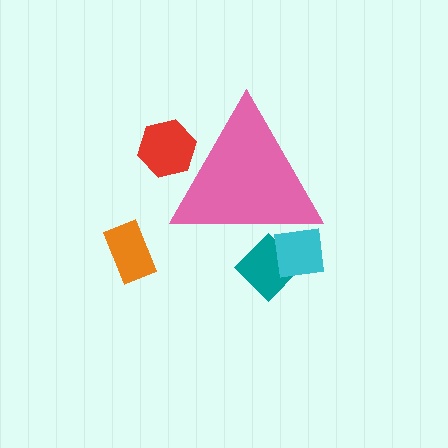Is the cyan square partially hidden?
Yes, the cyan square is partially hidden behind the pink triangle.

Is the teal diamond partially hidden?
Yes, the teal diamond is partially hidden behind the pink triangle.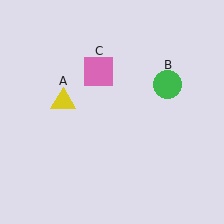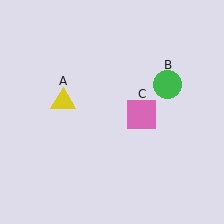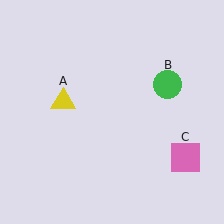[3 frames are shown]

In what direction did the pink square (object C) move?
The pink square (object C) moved down and to the right.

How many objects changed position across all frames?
1 object changed position: pink square (object C).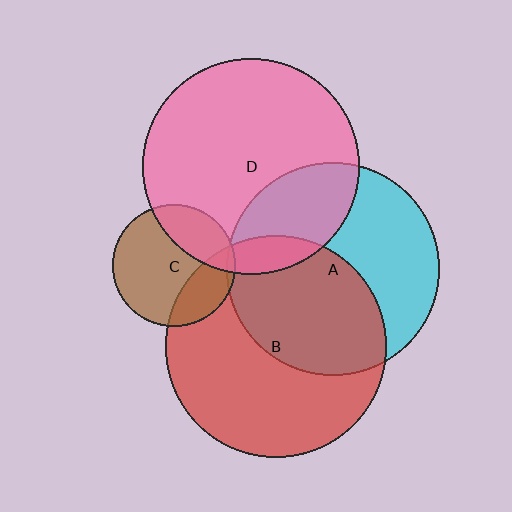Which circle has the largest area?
Circle B (red).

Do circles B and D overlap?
Yes.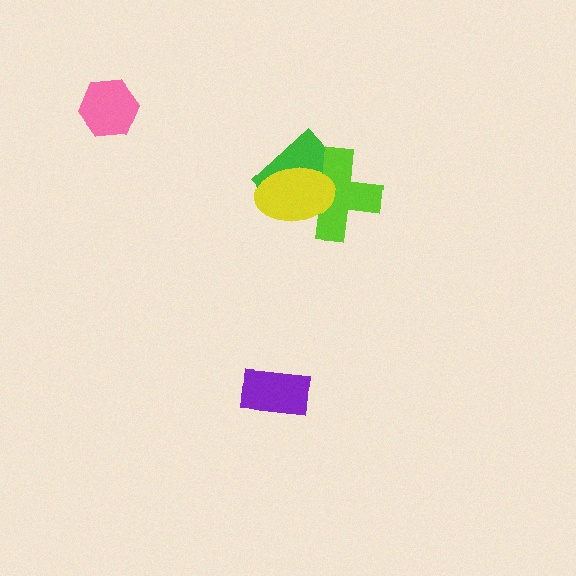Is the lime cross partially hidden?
Yes, it is partially covered by another shape.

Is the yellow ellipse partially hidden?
No, no other shape covers it.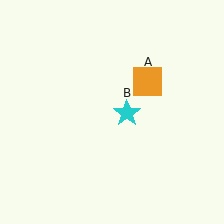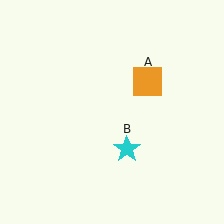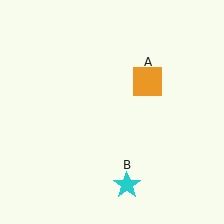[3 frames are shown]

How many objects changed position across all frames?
1 object changed position: cyan star (object B).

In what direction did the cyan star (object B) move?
The cyan star (object B) moved down.